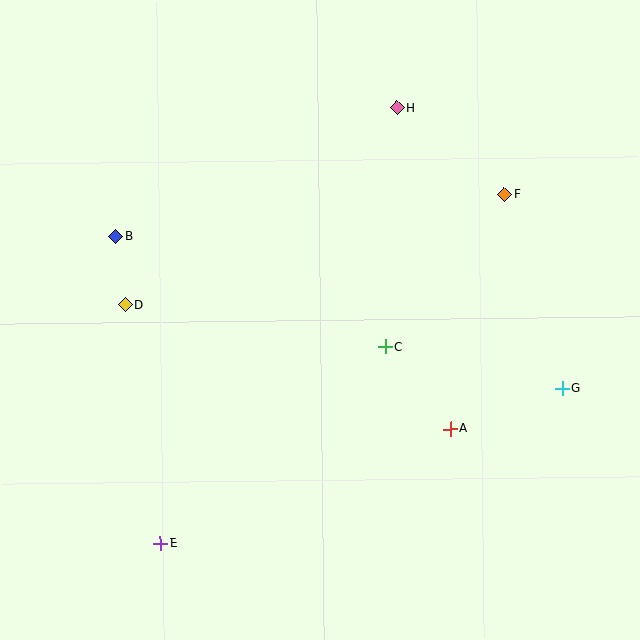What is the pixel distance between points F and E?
The distance between F and E is 490 pixels.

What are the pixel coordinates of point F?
Point F is at (504, 194).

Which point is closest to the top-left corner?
Point B is closest to the top-left corner.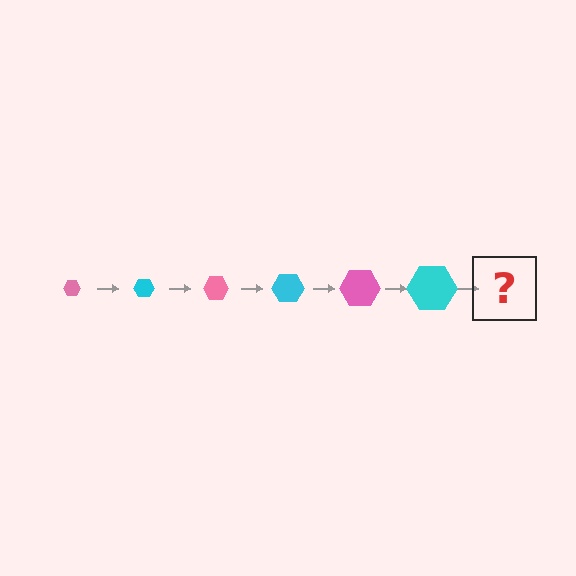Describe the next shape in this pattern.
It should be a pink hexagon, larger than the previous one.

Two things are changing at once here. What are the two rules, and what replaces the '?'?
The two rules are that the hexagon grows larger each step and the color cycles through pink and cyan. The '?' should be a pink hexagon, larger than the previous one.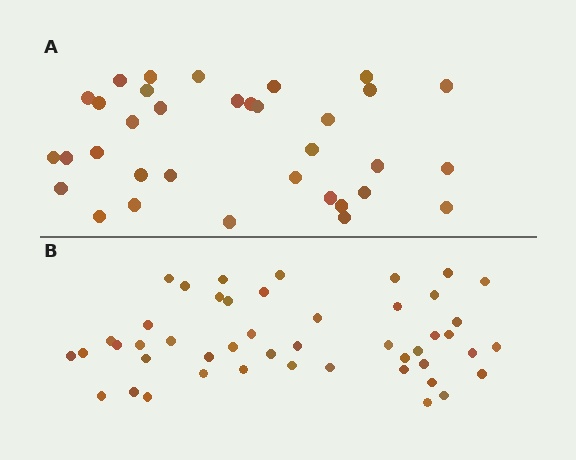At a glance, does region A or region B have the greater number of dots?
Region B (the bottom region) has more dots.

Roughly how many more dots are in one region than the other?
Region B has approximately 15 more dots than region A.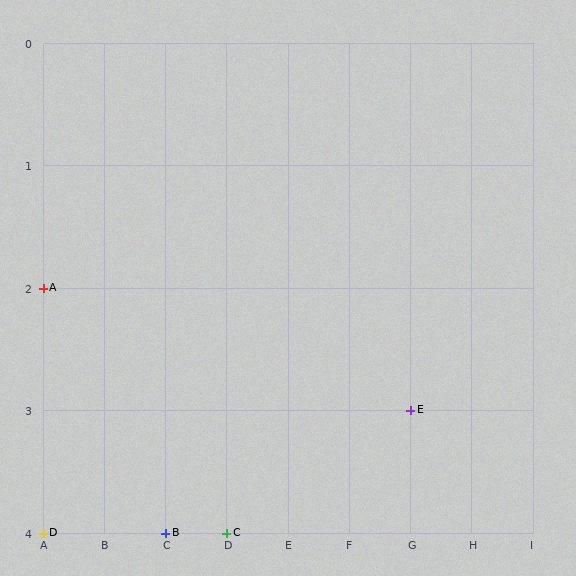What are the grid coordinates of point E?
Point E is at grid coordinates (G, 3).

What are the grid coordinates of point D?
Point D is at grid coordinates (A, 4).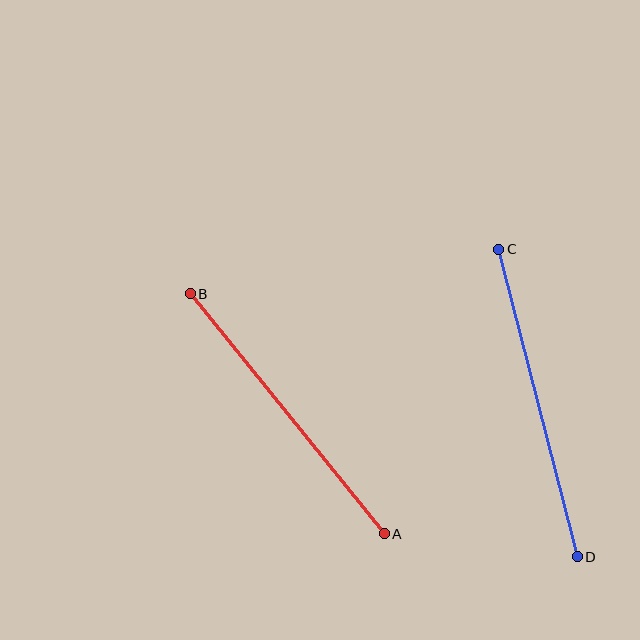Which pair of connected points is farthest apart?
Points C and D are farthest apart.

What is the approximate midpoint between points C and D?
The midpoint is at approximately (538, 403) pixels.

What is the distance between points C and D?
The distance is approximately 318 pixels.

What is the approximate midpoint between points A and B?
The midpoint is at approximately (287, 414) pixels.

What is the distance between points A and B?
The distance is approximately 308 pixels.